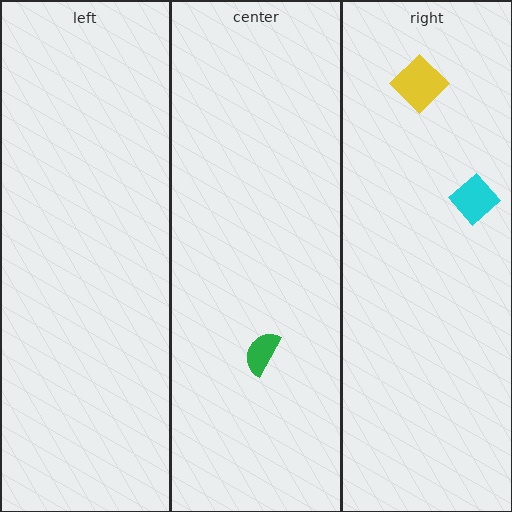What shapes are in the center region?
The green semicircle.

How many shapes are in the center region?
1.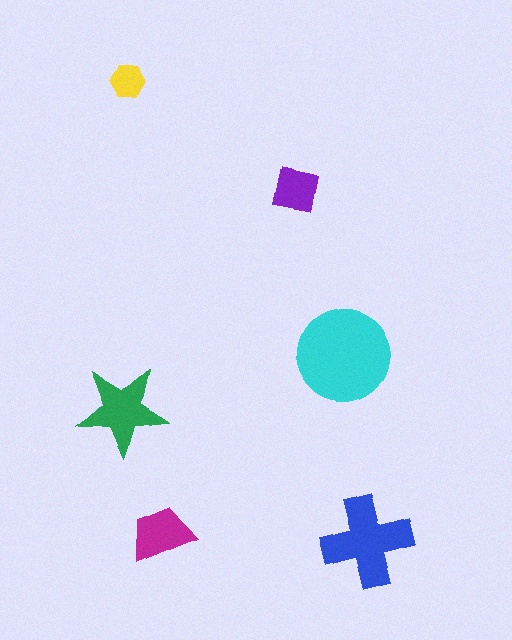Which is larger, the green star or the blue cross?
The blue cross.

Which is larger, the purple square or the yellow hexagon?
The purple square.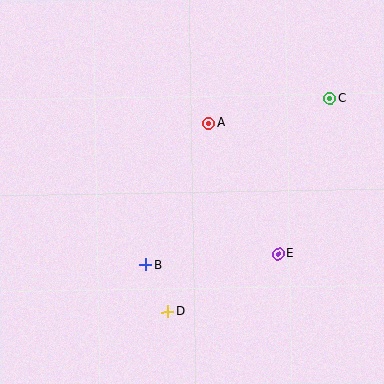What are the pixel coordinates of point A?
Point A is at (209, 123).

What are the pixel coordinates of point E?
Point E is at (278, 254).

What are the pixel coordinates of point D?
Point D is at (168, 312).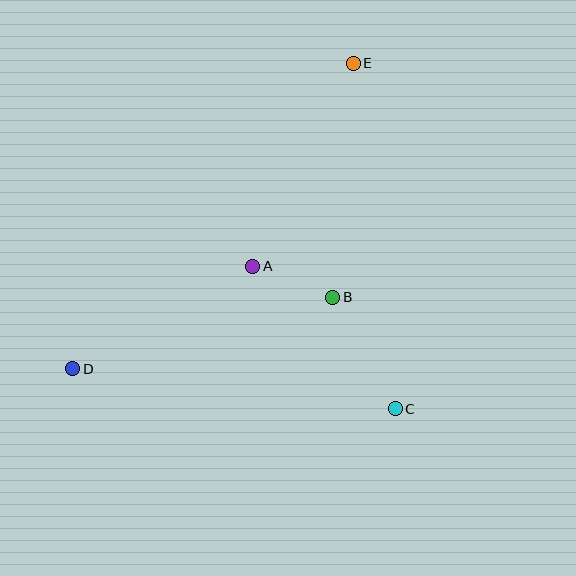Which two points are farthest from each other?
Points D and E are farthest from each other.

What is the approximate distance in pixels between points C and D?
The distance between C and D is approximately 325 pixels.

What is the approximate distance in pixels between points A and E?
The distance between A and E is approximately 227 pixels.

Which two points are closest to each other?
Points A and B are closest to each other.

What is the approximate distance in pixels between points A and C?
The distance between A and C is approximately 201 pixels.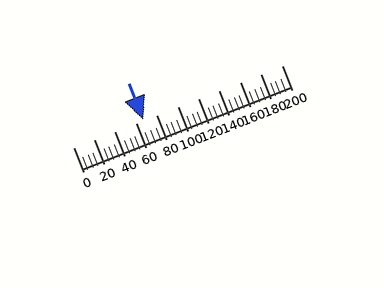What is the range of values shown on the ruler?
The ruler shows values from 0 to 200.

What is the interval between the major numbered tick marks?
The major tick marks are spaced 20 units apart.